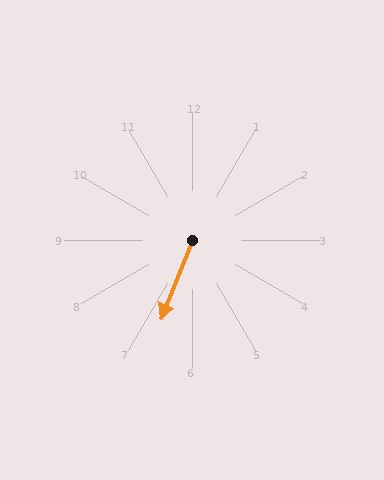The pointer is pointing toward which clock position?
Roughly 7 o'clock.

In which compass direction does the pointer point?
South.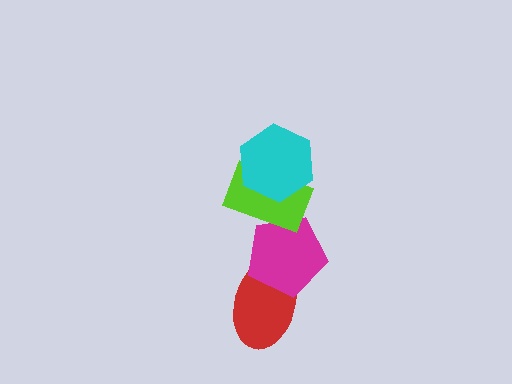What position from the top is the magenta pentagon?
The magenta pentagon is 3rd from the top.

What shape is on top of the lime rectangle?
The cyan hexagon is on top of the lime rectangle.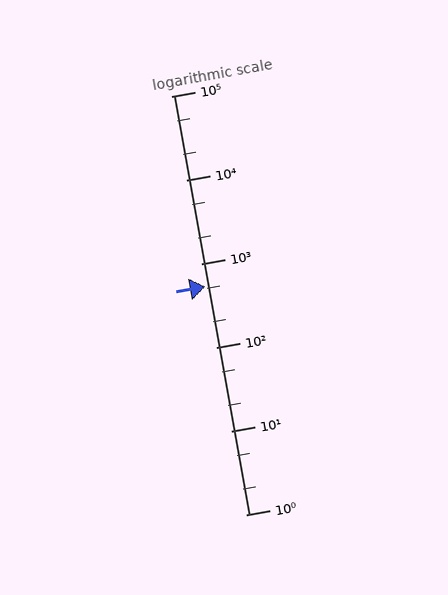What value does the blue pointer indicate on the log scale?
The pointer indicates approximately 530.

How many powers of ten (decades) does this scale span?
The scale spans 5 decades, from 1 to 100000.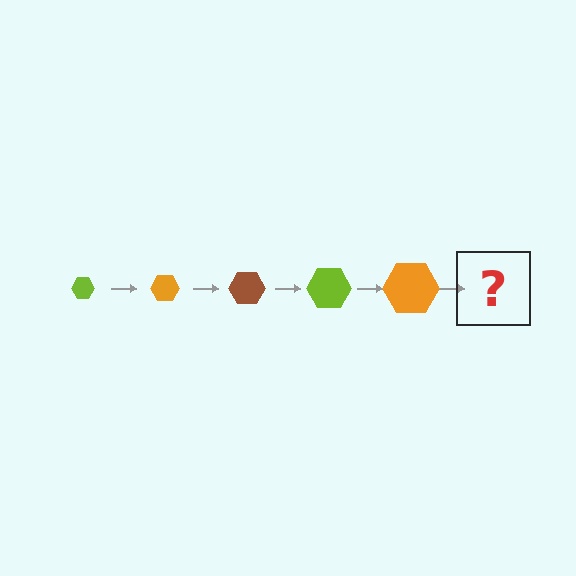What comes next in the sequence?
The next element should be a brown hexagon, larger than the previous one.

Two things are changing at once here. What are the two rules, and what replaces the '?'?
The two rules are that the hexagon grows larger each step and the color cycles through lime, orange, and brown. The '?' should be a brown hexagon, larger than the previous one.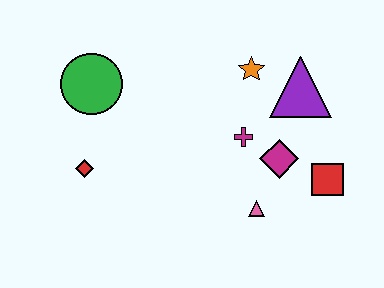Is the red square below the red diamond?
Yes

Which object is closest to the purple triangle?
The orange star is closest to the purple triangle.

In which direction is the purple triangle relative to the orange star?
The purple triangle is to the right of the orange star.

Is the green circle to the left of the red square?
Yes